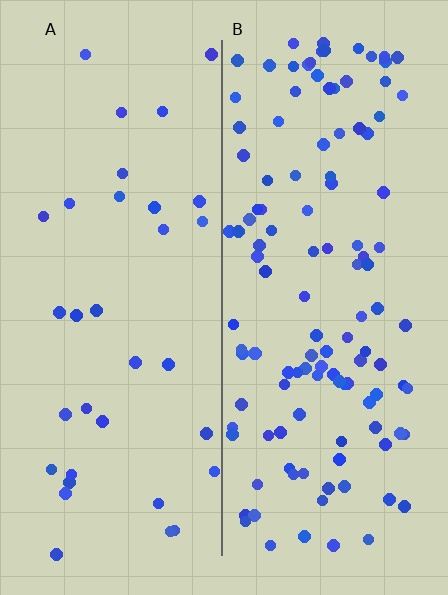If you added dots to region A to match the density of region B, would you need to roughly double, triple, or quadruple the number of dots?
Approximately quadruple.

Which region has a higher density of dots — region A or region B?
B (the right).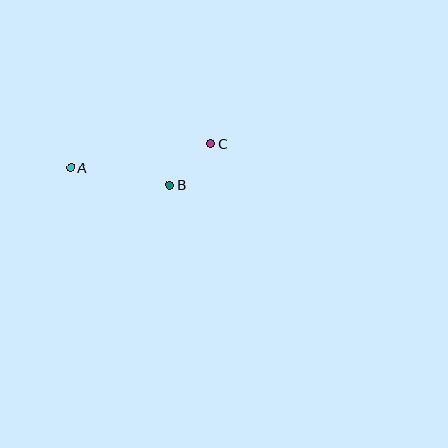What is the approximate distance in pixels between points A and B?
The distance between A and B is approximately 101 pixels.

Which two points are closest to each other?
Points B and C are closest to each other.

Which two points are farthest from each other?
Points A and C are farthest from each other.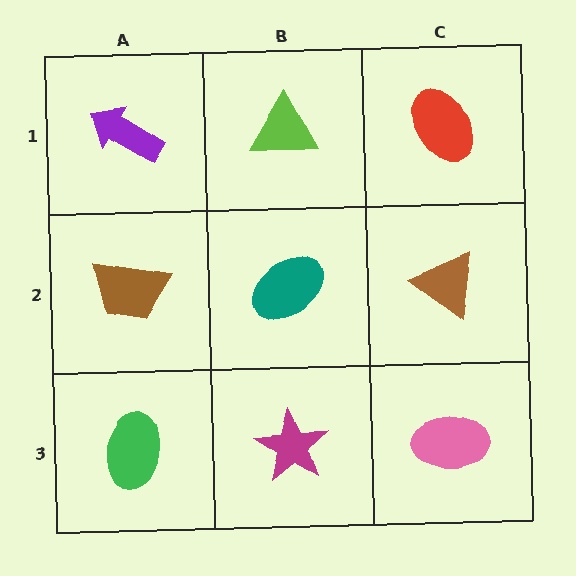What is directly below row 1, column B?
A teal ellipse.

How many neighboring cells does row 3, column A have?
2.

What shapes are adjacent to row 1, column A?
A brown trapezoid (row 2, column A), a lime triangle (row 1, column B).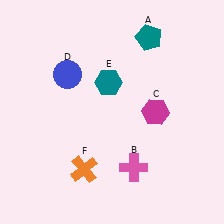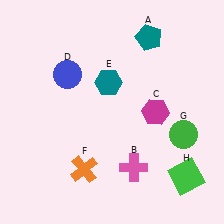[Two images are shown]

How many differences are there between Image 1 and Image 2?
There are 2 differences between the two images.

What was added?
A green circle (G), a green square (H) were added in Image 2.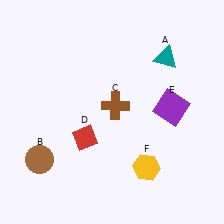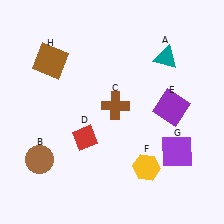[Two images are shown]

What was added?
A purple square (G), a brown square (H) were added in Image 2.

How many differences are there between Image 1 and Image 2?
There are 2 differences between the two images.